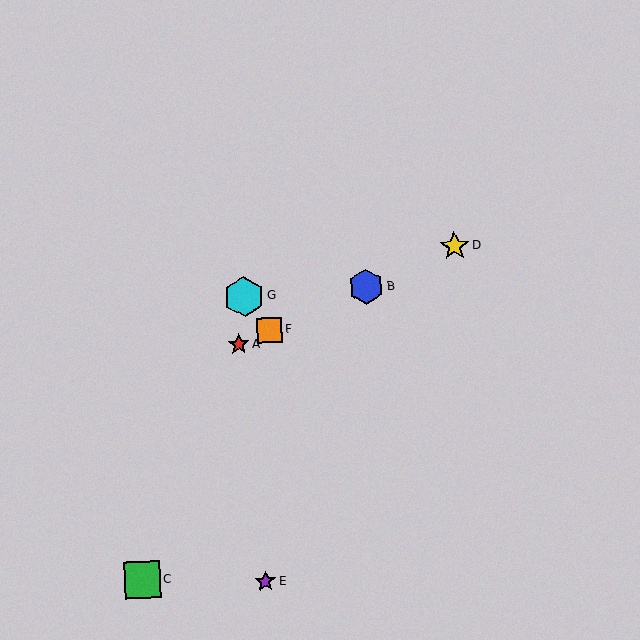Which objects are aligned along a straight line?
Objects A, B, D, F are aligned along a straight line.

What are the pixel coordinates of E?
Object E is at (265, 582).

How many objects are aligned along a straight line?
4 objects (A, B, D, F) are aligned along a straight line.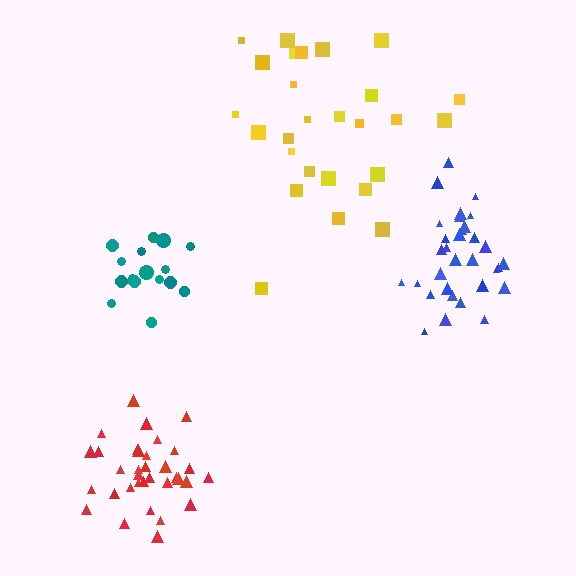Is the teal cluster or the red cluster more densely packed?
Red.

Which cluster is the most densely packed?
Red.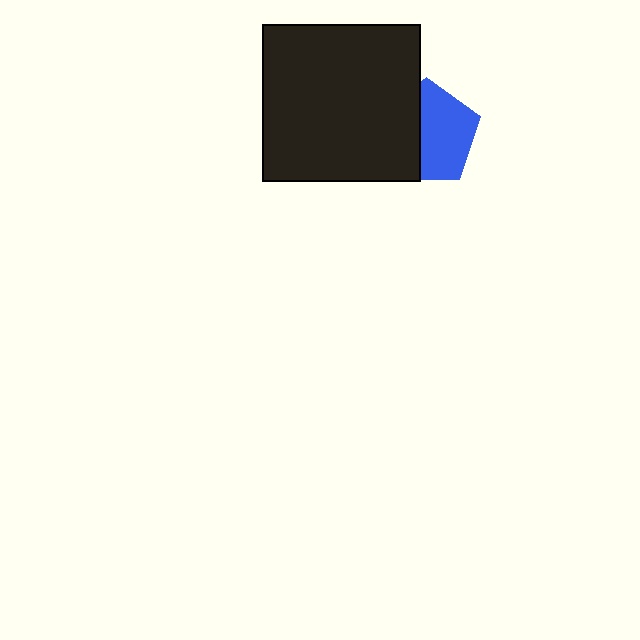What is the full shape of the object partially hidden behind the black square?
The partially hidden object is a blue pentagon.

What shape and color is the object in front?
The object in front is a black square.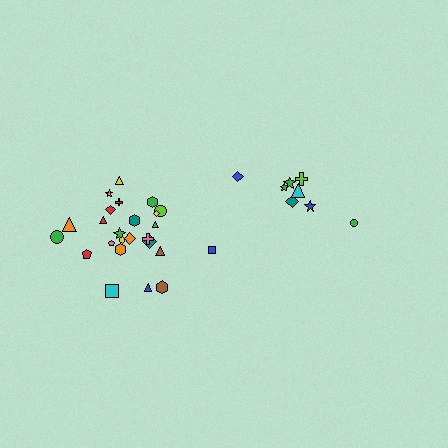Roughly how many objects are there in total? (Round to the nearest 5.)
Roughly 35 objects in total.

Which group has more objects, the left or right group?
The left group.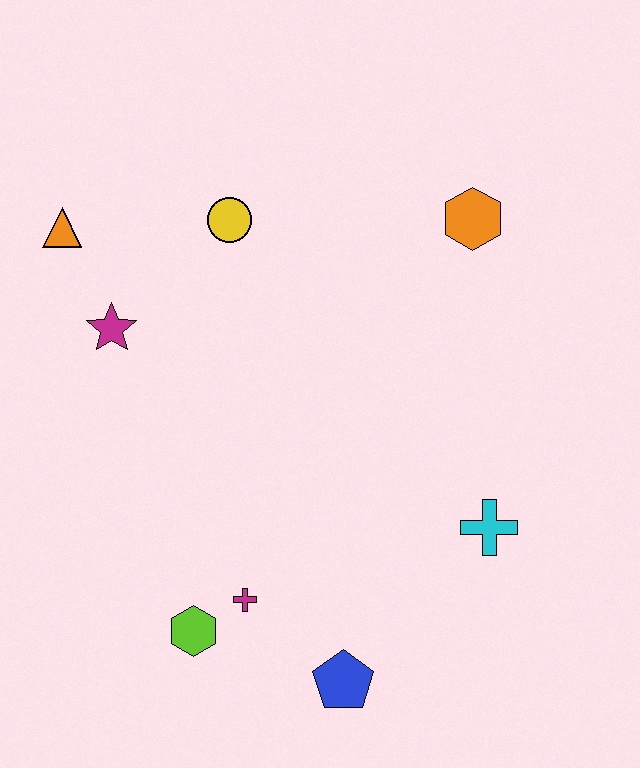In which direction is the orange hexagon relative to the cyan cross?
The orange hexagon is above the cyan cross.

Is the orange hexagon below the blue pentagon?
No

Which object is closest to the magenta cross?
The lime hexagon is closest to the magenta cross.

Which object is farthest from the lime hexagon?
The orange hexagon is farthest from the lime hexagon.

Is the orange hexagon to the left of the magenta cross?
No